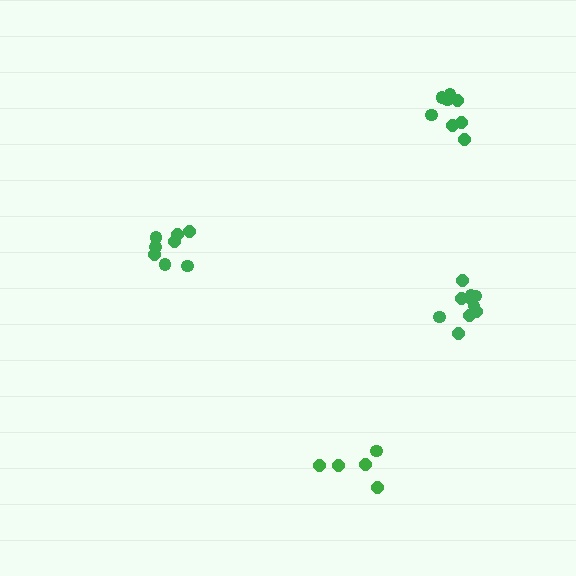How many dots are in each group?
Group 1: 8 dots, Group 2: 10 dots, Group 3: 8 dots, Group 4: 5 dots (31 total).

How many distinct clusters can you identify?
There are 4 distinct clusters.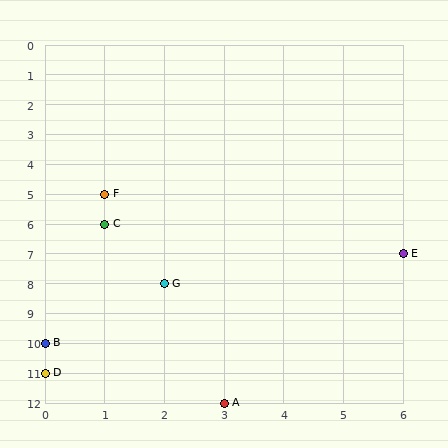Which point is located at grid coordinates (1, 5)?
Point F is at (1, 5).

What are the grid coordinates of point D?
Point D is at grid coordinates (0, 11).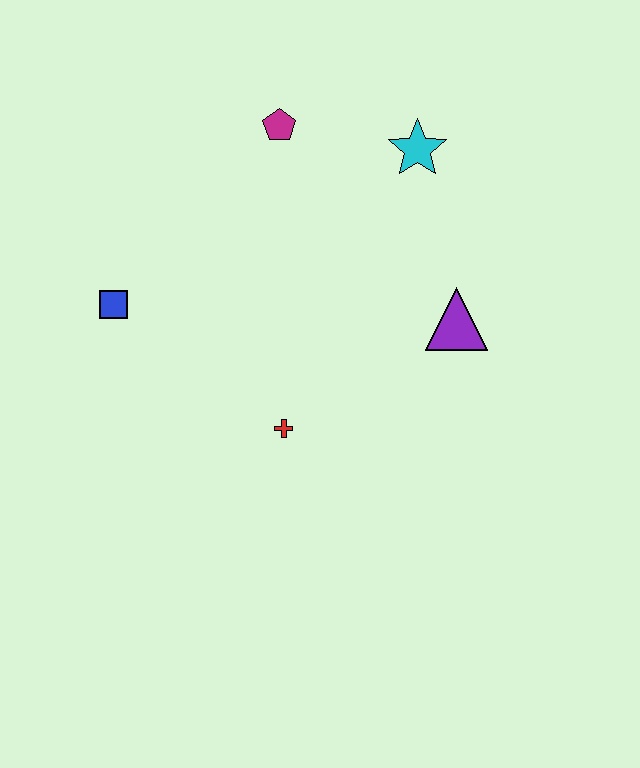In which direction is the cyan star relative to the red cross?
The cyan star is above the red cross.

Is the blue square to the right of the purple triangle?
No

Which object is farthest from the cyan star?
The blue square is farthest from the cyan star.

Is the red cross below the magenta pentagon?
Yes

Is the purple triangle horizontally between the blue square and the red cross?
No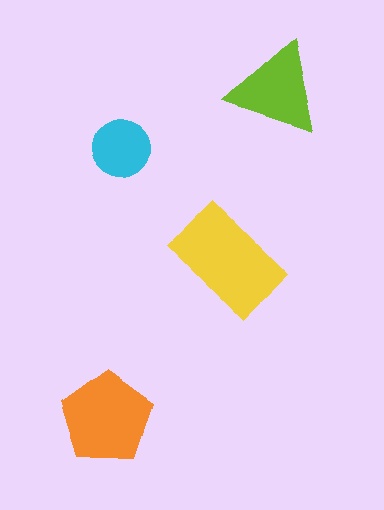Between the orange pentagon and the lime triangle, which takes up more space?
The orange pentagon.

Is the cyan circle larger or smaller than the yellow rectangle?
Smaller.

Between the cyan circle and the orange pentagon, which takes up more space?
The orange pentagon.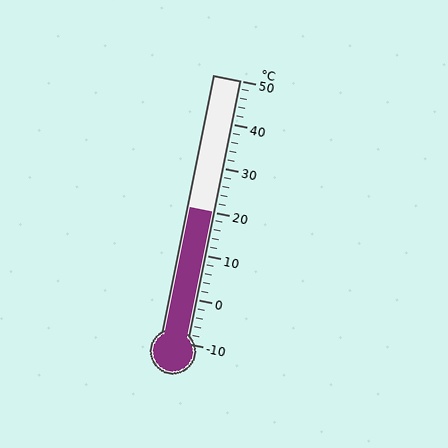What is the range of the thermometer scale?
The thermometer scale ranges from -10°C to 50°C.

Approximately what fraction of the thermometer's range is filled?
The thermometer is filled to approximately 50% of its range.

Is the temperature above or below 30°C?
The temperature is below 30°C.